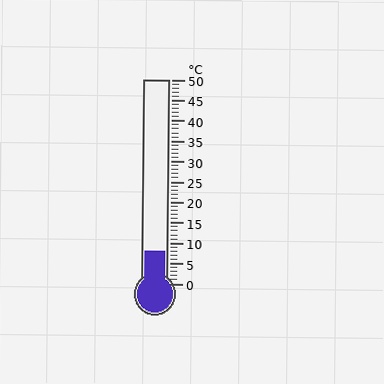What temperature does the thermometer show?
The thermometer shows approximately 8°C.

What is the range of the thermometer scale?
The thermometer scale ranges from 0°C to 50°C.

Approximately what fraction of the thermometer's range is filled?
The thermometer is filled to approximately 15% of its range.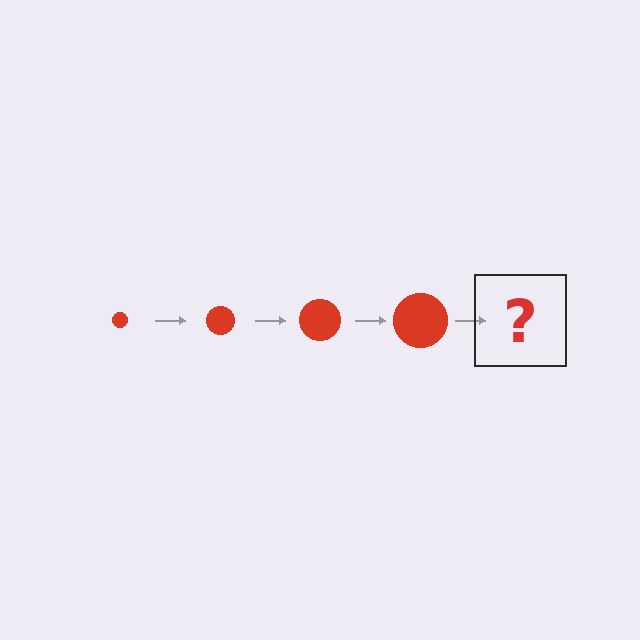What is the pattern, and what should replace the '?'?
The pattern is that the circle gets progressively larger each step. The '?' should be a red circle, larger than the previous one.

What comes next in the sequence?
The next element should be a red circle, larger than the previous one.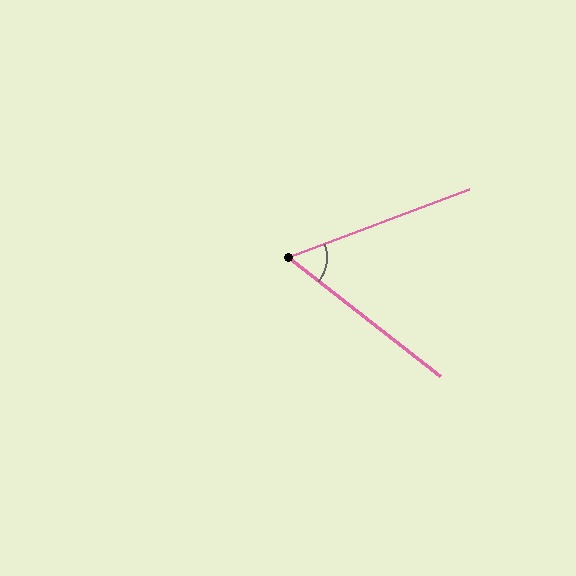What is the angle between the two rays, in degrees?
Approximately 58 degrees.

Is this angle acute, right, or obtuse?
It is acute.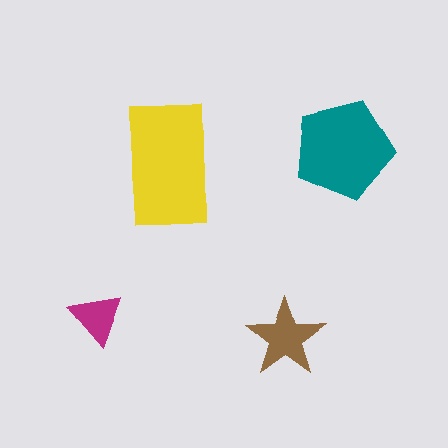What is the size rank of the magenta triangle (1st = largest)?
4th.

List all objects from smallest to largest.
The magenta triangle, the brown star, the teal pentagon, the yellow rectangle.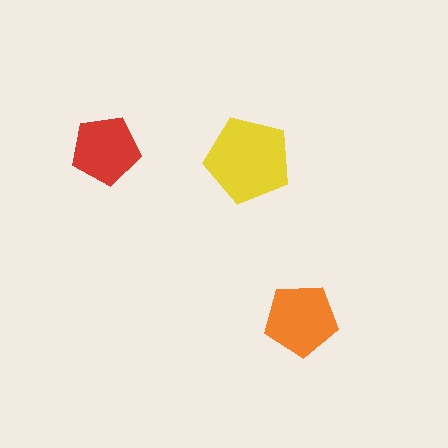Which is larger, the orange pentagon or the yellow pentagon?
The yellow one.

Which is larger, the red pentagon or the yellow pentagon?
The yellow one.